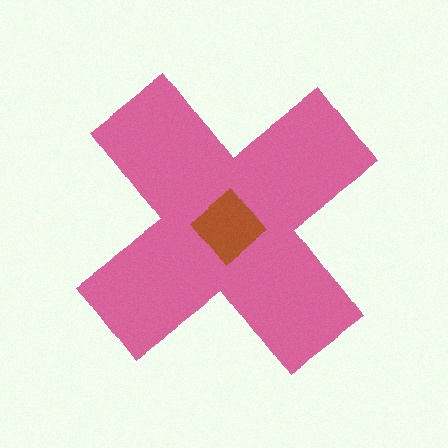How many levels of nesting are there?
2.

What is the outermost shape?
The pink cross.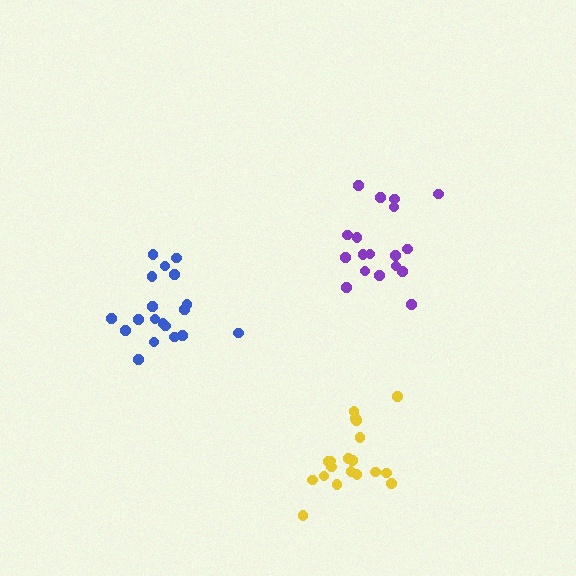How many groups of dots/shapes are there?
There are 3 groups.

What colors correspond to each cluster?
The clusters are colored: purple, yellow, blue.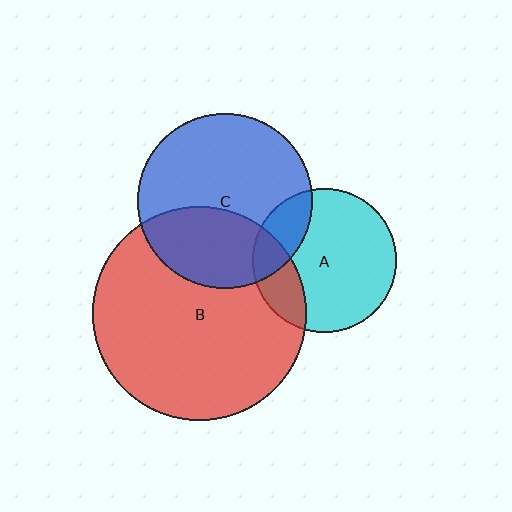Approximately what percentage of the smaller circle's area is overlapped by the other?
Approximately 20%.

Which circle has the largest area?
Circle B (red).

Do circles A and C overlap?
Yes.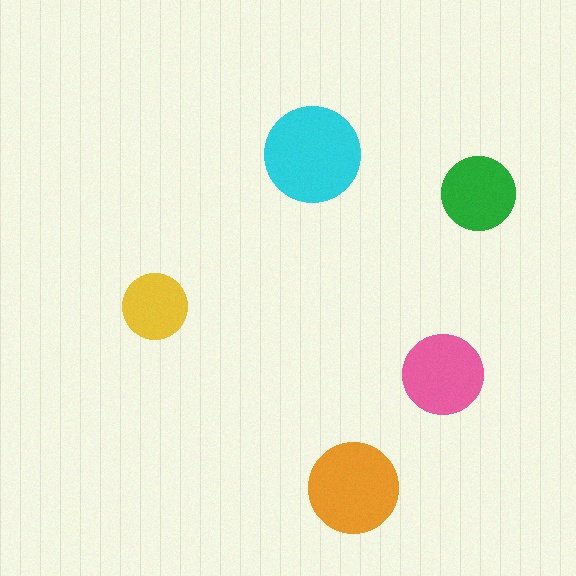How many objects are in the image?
There are 5 objects in the image.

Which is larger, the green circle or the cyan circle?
The cyan one.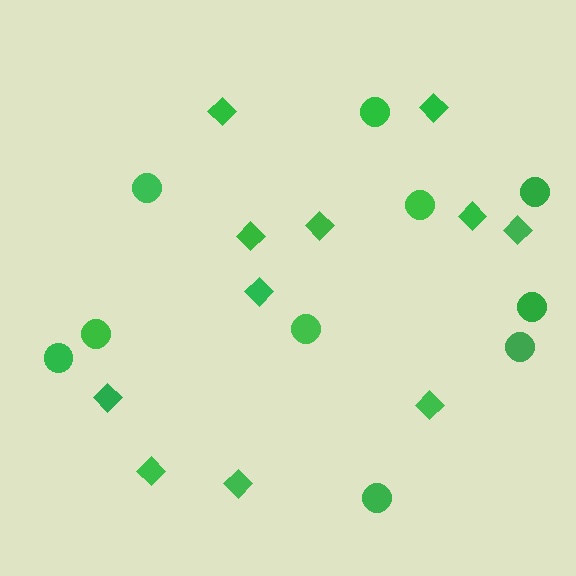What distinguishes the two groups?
There are 2 groups: one group of diamonds (11) and one group of circles (10).